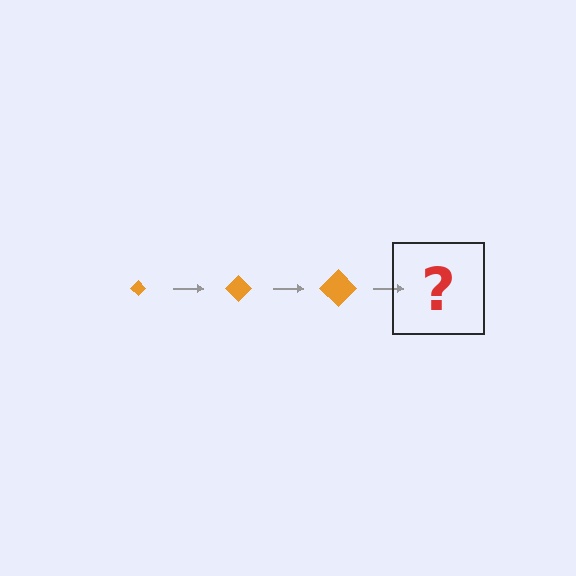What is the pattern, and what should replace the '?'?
The pattern is that the diamond gets progressively larger each step. The '?' should be an orange diamond, larger than the previous one.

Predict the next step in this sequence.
The next step is an orange diamond, larger than the previous one.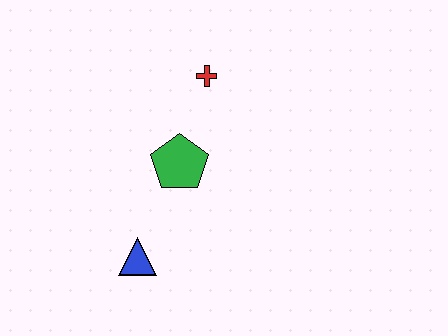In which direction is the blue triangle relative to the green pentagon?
The blue triangle is below the green pentagon.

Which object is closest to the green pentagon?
The red cross is closest to the green pentagon.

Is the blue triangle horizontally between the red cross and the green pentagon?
No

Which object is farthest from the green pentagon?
The blue triangle is farthest from the green pentagon.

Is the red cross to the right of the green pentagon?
Yes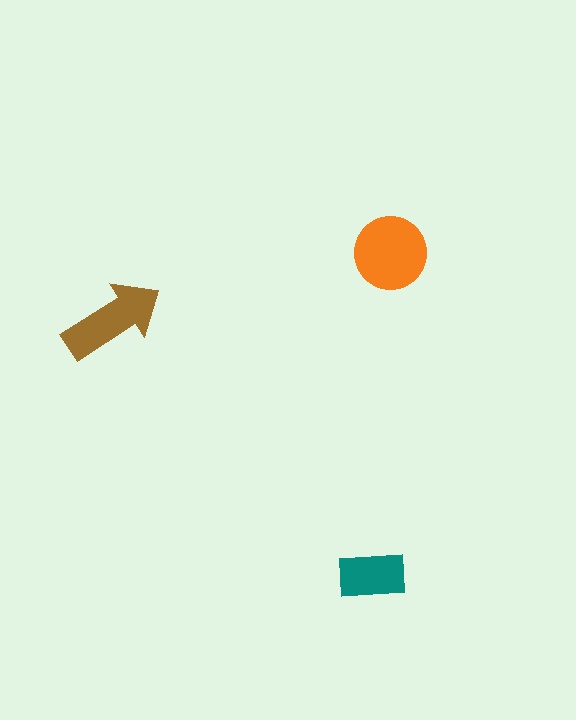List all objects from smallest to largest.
The teal rectangle, the brown arrow, the orange circle.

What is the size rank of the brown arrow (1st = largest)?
2nd.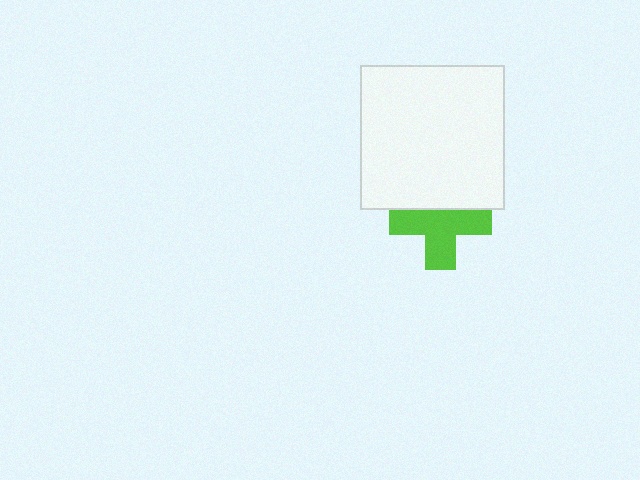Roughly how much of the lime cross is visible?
Most of it is visible (roughly 68%).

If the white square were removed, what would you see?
You would see the complete lime cross.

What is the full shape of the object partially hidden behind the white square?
The partially hidden object is a lime cross.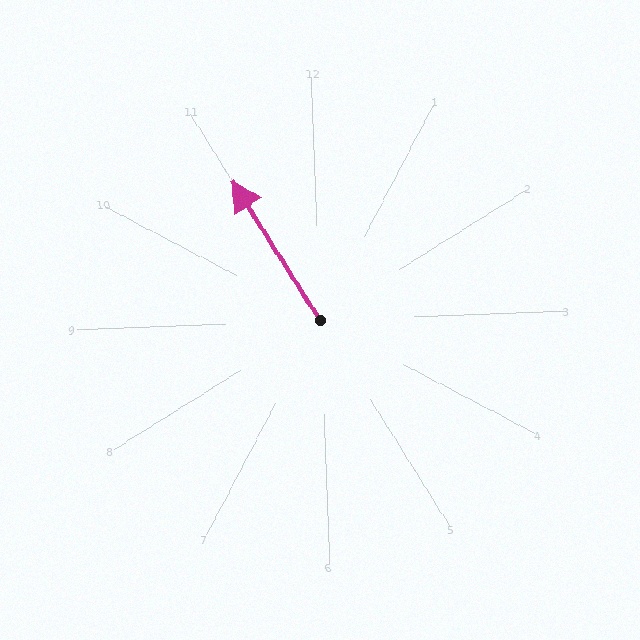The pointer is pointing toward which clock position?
Roughly 11 o'clock.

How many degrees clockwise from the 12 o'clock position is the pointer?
Approximately 330 degrees.